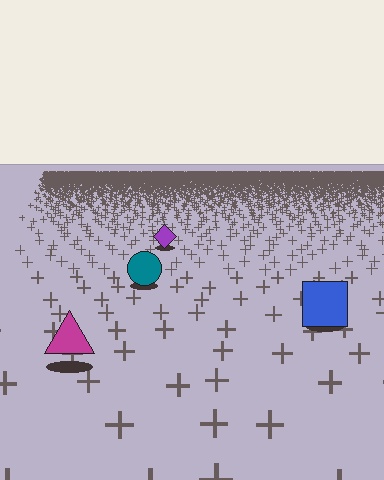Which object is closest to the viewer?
The magenta triangle is closest. The texture marks near it are larger and more spread out.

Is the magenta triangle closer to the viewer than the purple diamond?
Yes. The magenta triangle is closer — you can tell from the texture gradient: the ground texture is coarser near it.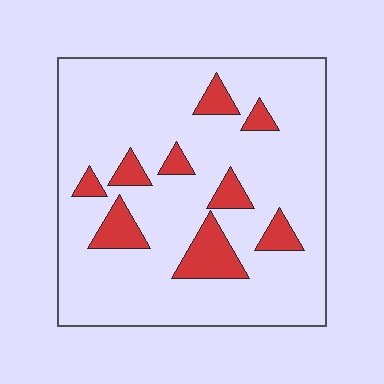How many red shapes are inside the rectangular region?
9.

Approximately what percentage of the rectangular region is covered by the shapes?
Approximately 15%.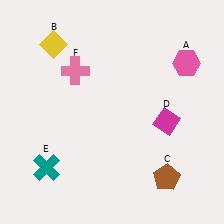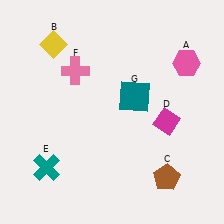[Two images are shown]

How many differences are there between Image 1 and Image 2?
There is 1 difference between the two images.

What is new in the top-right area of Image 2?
A teal square (G) was added in the top-right area of Image 2.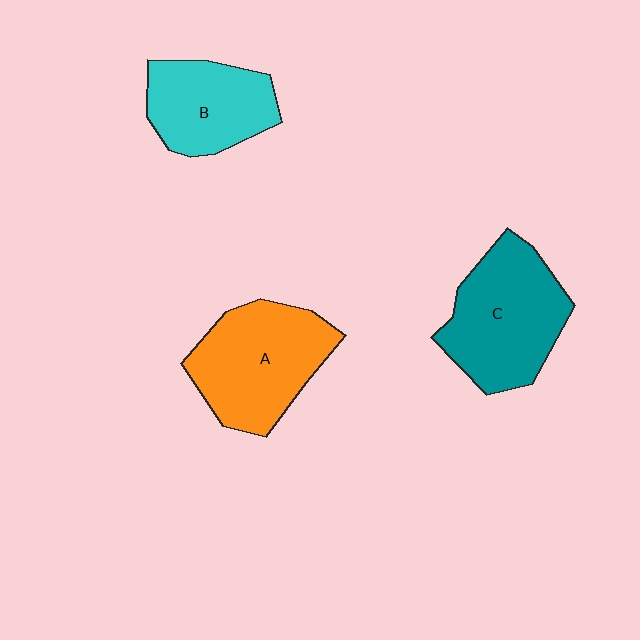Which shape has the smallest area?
Shape B (cyan).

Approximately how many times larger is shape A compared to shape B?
Approximately 1.3 times.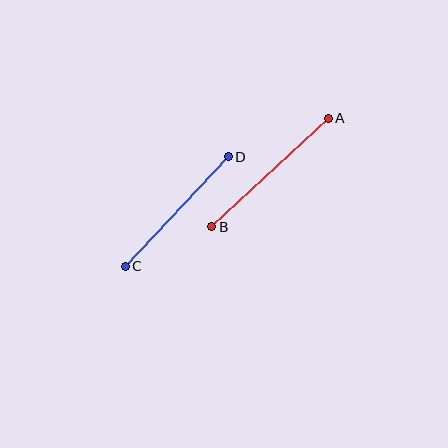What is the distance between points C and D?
The distance is approximately 150 pixels.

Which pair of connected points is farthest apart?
Points A and B are farthest apart.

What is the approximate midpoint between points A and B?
The midpoint is at approximately (270, 173) pixels.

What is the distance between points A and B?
The distance is approximately 159 pixels.